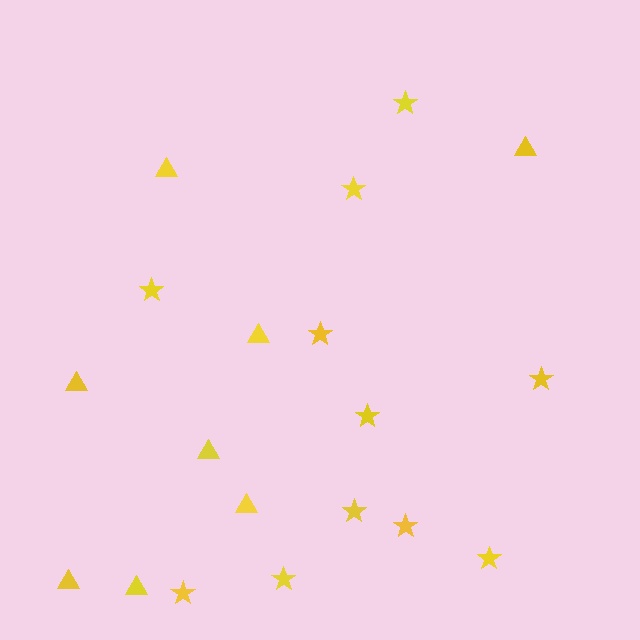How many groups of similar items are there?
There are 2 groups: one group of stars (11) and one group of triangles (8).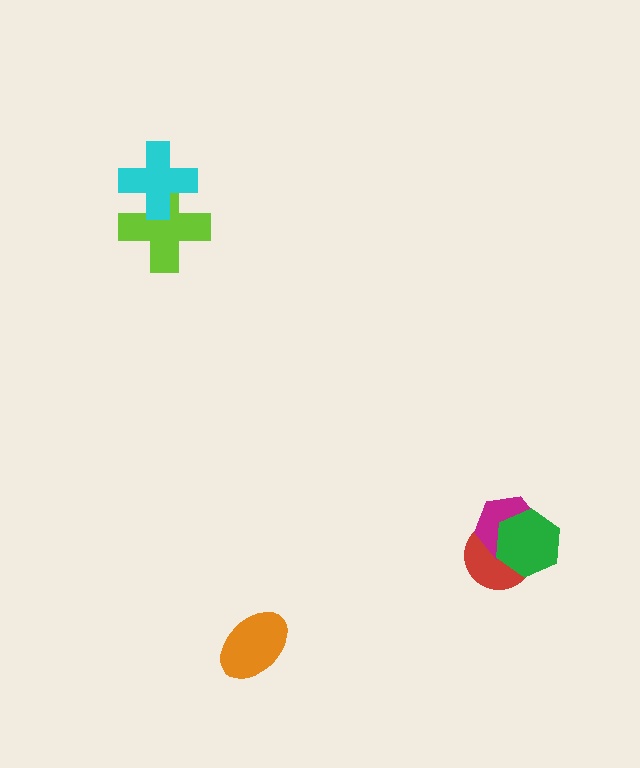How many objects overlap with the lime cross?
1 object overlaps with the lime cross.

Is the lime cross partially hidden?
Yes, it is partially covered by another shape.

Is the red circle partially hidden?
Yes, it is partially covered by another shape.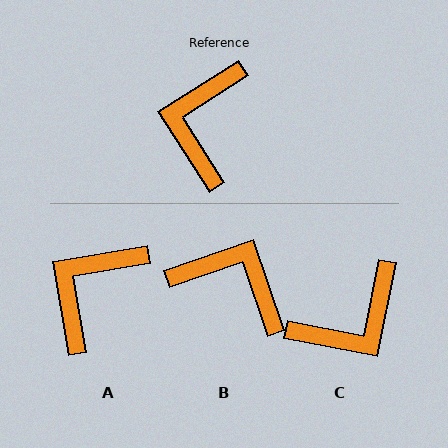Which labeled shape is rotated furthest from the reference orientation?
C, about 137 degrees away.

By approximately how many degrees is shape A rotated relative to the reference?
Approximately 23 degrees clockwise.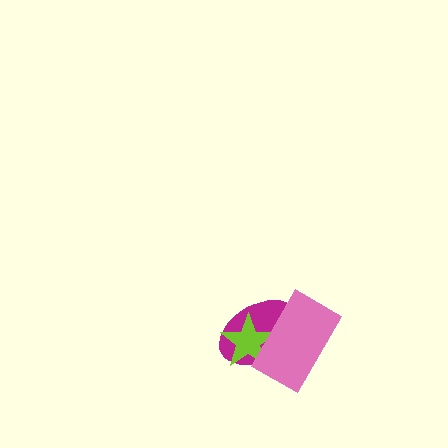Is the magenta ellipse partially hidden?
Yes, it is partially covered by another shape.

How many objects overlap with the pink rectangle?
2 objects overlap with the pink rectangle.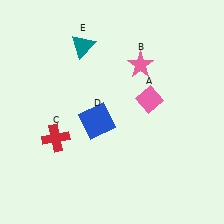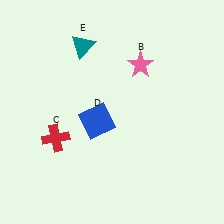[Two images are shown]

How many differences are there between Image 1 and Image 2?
There is 1 difference between the two images.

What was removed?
The pink diamond (A) was removed in Image 2.